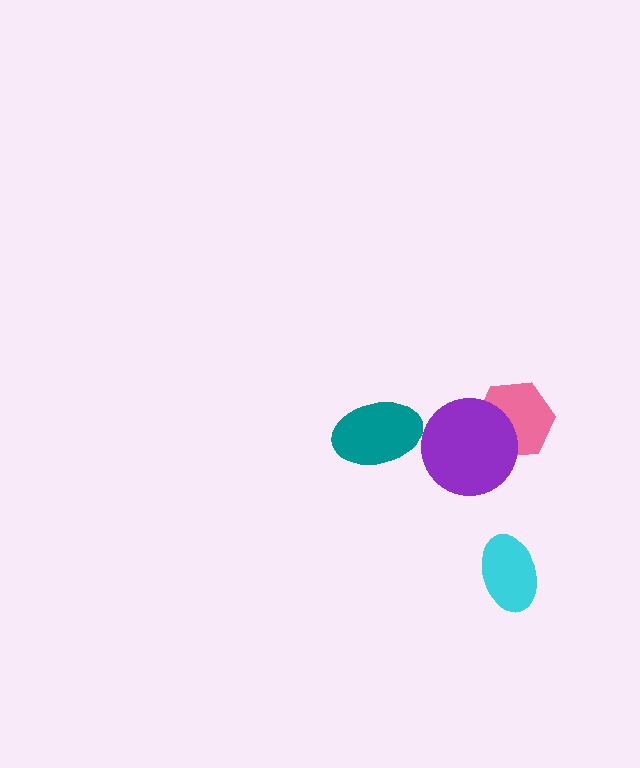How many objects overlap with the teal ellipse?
0 objects overlap with the teal ellipse.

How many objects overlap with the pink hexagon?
1 object overlaps with the pink hexagon.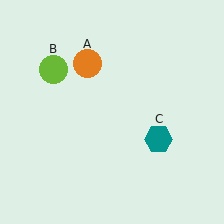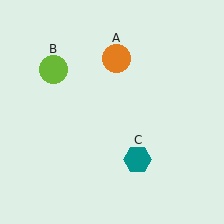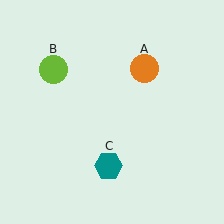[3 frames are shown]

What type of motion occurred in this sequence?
The orange circle (object A), teal hexagon (object C) rotated clockwise around the center of the scene.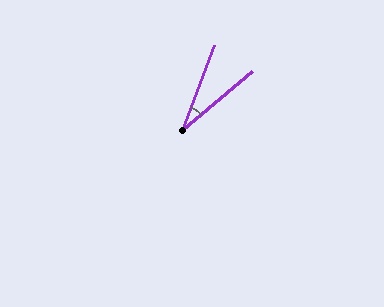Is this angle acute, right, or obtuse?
It is acute.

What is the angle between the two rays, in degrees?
Approximately 29 degrees.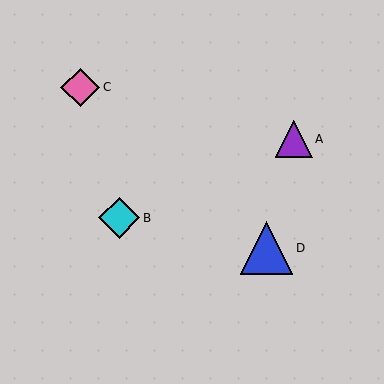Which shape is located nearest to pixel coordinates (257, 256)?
The blue triangle (labeled D) at (267, 248) is nearest to that location.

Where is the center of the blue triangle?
The center of the blue triangle is at (267, 248).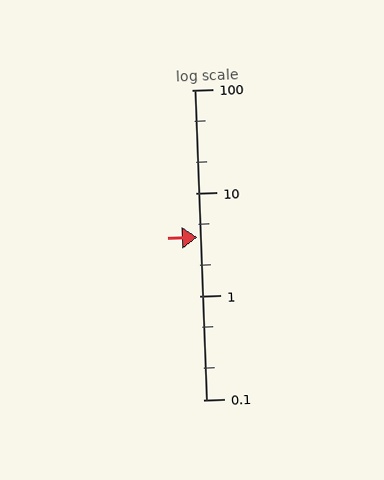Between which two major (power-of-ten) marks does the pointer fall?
The pointer is between 1 and 10.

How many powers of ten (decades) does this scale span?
The scale spans 3 decades, from 0.1 to 100.